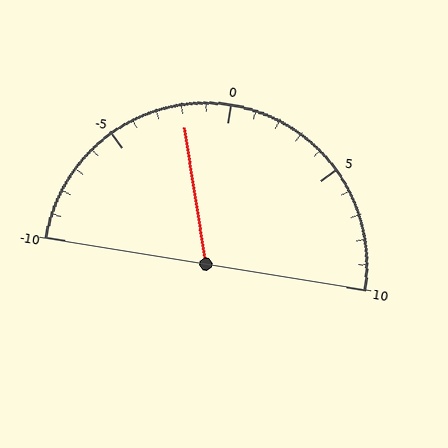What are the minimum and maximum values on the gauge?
The gauge ranges from -10 to 10.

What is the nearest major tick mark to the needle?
The nearest major tick mark is 0.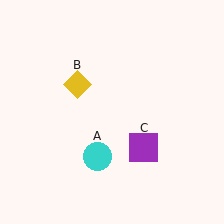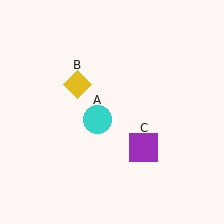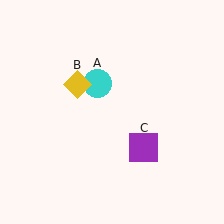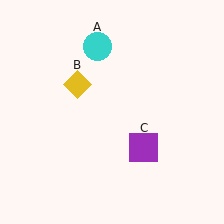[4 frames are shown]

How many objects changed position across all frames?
1 object changed position: cyan circle (object A).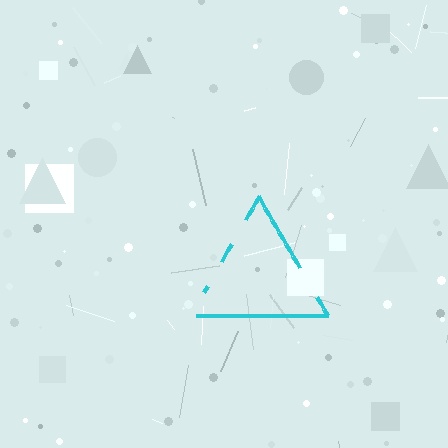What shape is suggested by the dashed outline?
The dashed outline suggests a triangle.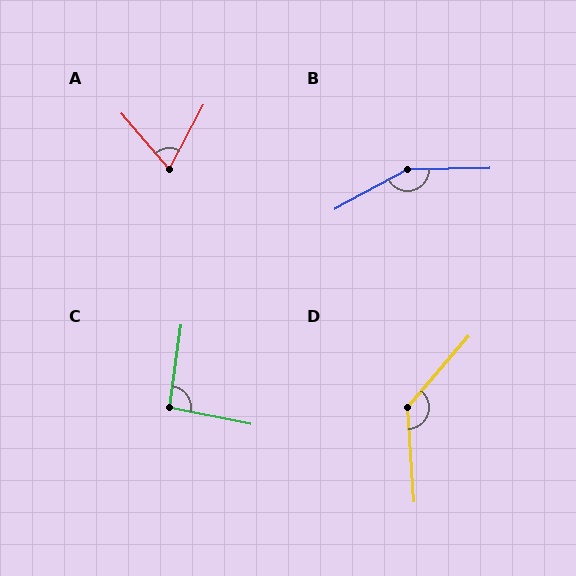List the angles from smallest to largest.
A (69°), C (93°), D (136°), B (153°).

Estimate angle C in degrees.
Approximately 93 degrees.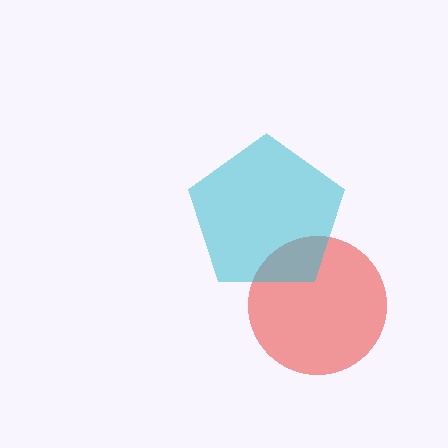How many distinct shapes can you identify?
There are 2 distinct shapes: a red circle, a cyan pentagon.